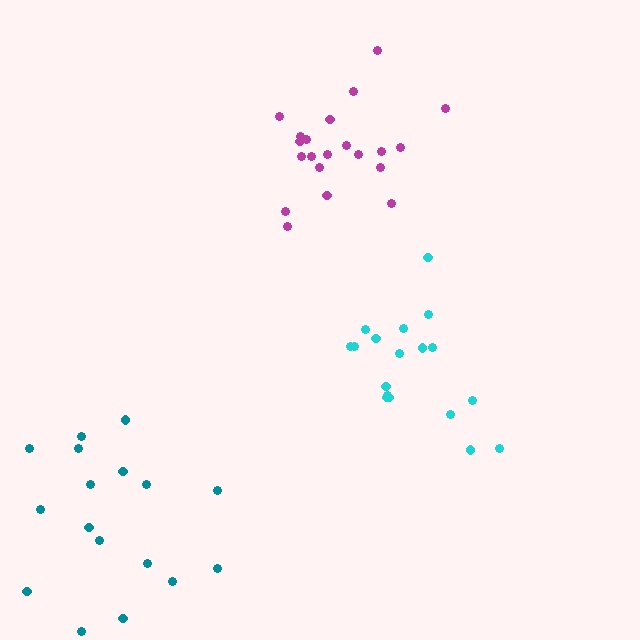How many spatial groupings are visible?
There are 3 spatial groupings.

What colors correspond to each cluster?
The clusters are colored: cyan, teal, magenta.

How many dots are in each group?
Group 1: 18 dots, Group 2: 17 dots, Group 3: 21 dots (56 total).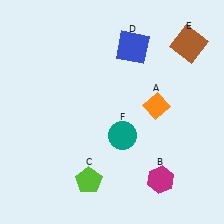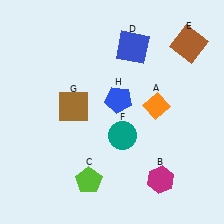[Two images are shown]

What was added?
A brown square (G), a blue pentagon (H) were added in Image 2.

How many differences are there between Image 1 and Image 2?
There are 2 differences between the two images.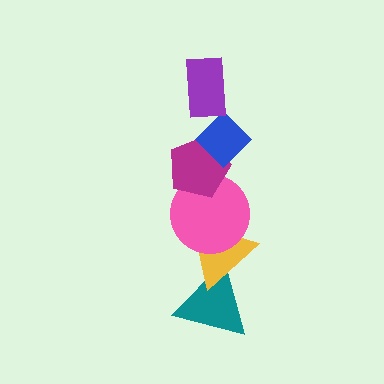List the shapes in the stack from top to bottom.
From top to bottom: the purple rectangle, the blue diamond, the magenta pentagon, the pink circle, the yellow triangle, the teal triangle.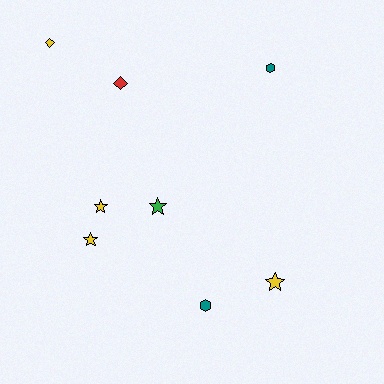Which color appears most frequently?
Yellow, with 4 objects.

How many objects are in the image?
There are 8 objects.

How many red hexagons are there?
There are no red hexagons.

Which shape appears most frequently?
Star, with 4 objects.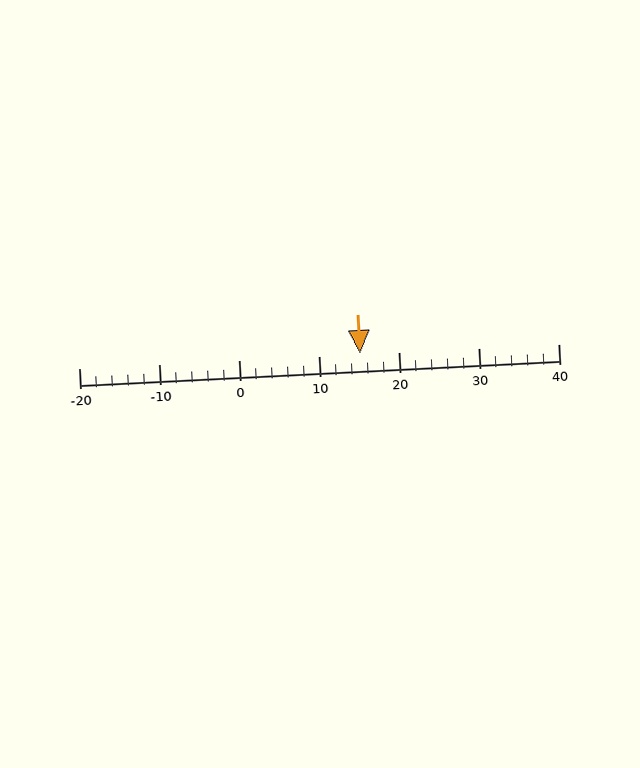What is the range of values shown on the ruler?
The ruler shows values from -20 to 40.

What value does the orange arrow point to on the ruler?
The orange arrow points to approximately 15.